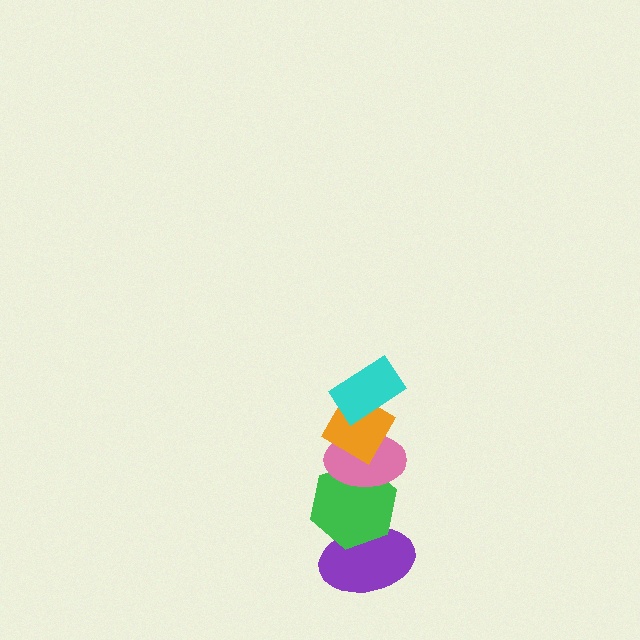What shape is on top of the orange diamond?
The cyan rectangle is on top of the orange diamond.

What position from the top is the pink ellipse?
The pink ellipse is 3rd from the top.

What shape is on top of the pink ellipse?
The orange diamond is on top of the pink ellipse.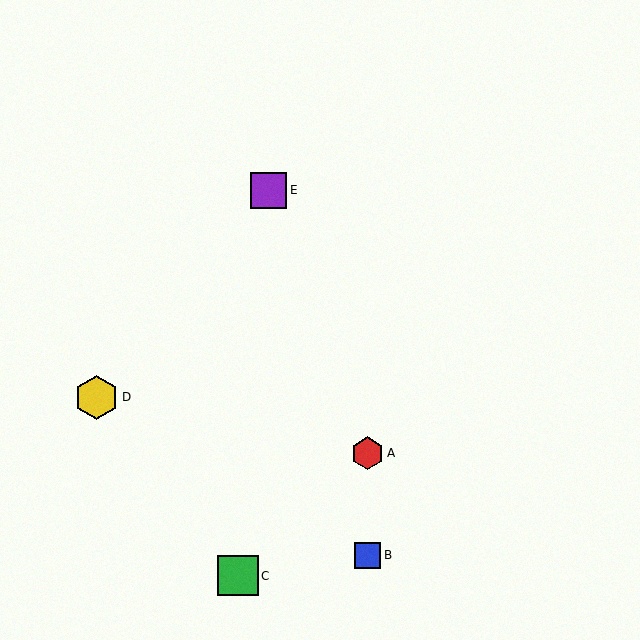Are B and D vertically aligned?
No, B is at x≈368 and D is at x≈97.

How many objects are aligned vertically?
2 objects (A, B) are aligned vertically.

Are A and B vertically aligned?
Yes, both are at x≈368.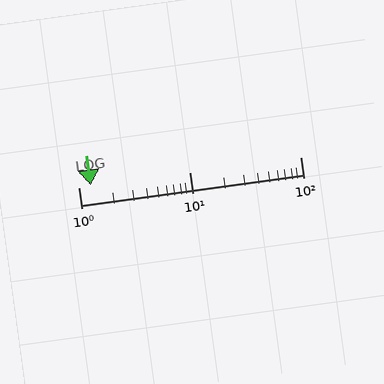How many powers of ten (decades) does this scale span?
The scale spans 2 decades, from 1 to 100.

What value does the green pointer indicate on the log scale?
The pointer indicates approximately 1.3.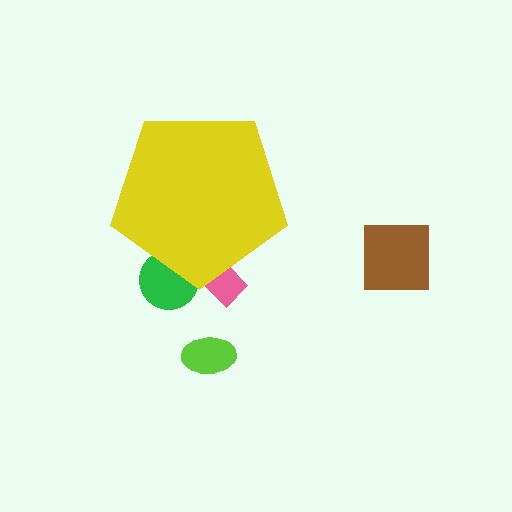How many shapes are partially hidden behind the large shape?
2 shapes are partially hidden.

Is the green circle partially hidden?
Yes, the green circle is partially hidden behind the yellow pentagon.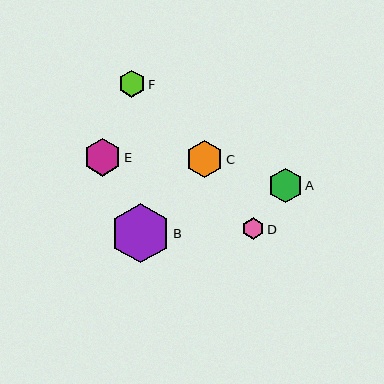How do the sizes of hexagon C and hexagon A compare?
Hexagon C and hexagon A are approximately the same size.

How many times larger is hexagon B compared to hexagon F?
Hexagon B is approximately 2.2 times the size of hexagon F.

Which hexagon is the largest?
Hexagon B is the largest with a size of approximately 59 pixels.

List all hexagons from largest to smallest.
From largest to smallest: B, E, C, A, F, D.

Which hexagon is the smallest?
Hexagon D is the smallest with a size of approximately 21 pixels.